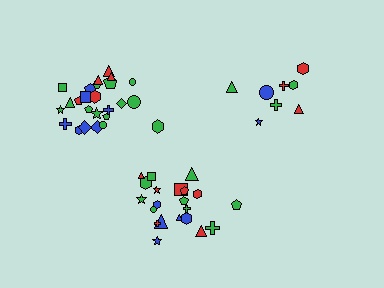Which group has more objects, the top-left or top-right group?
The top-left group.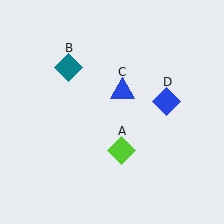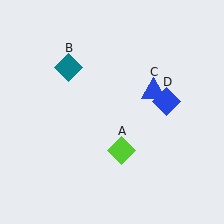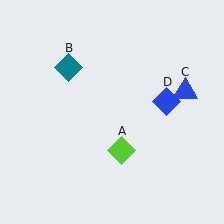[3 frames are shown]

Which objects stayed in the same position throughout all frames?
Lime diamond (object A) and teal diamond (object B) and blue diamond (object D) remained stationary.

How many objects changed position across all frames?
1 object changed position: blue triangle (object C).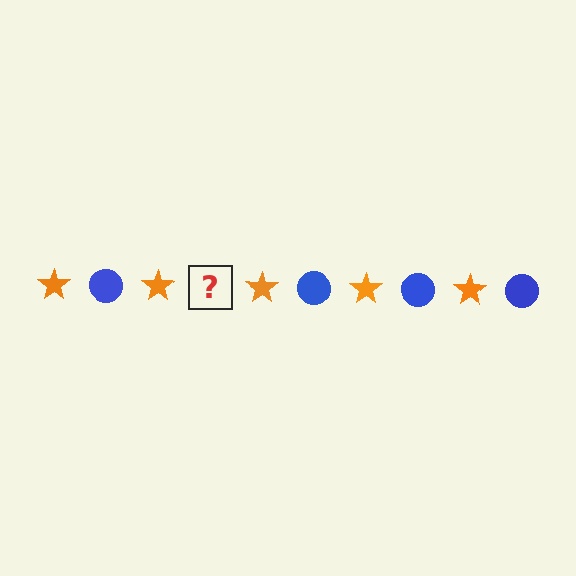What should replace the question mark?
The question mark should be replaced with a blue circle.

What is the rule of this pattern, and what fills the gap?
The rule is that the pattern alternates between orange star and blue circle. The gap should be filled with a blue circle.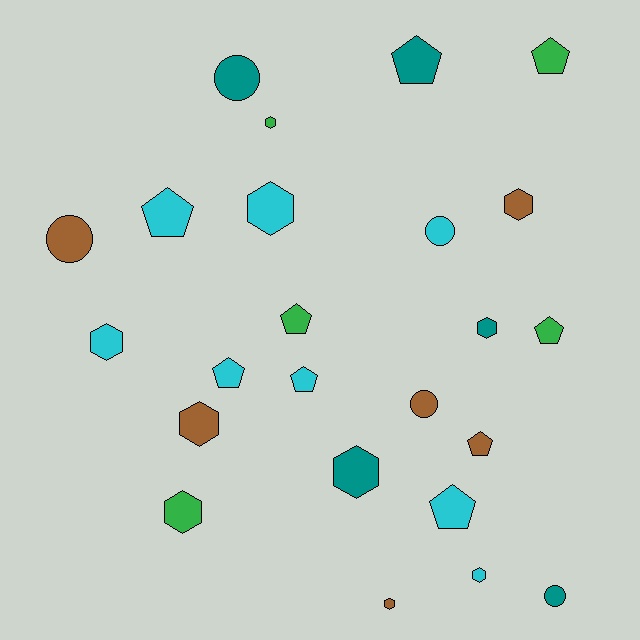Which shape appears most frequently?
Hexagon, with 10 objects.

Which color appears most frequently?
Cyan, with 8 objects.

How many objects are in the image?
There are 24 objects.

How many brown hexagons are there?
There are 3 brown hexagons.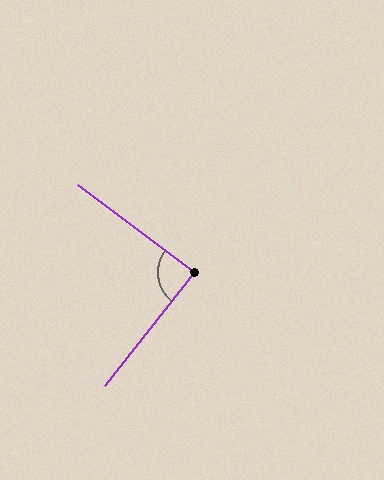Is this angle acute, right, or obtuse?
It is approximately a right angle.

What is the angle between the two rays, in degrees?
Approximately 88 degrees.